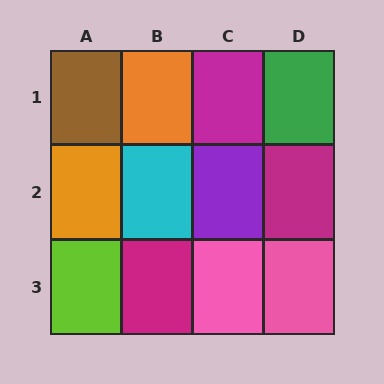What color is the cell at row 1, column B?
Orange.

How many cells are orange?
2 cells are orange.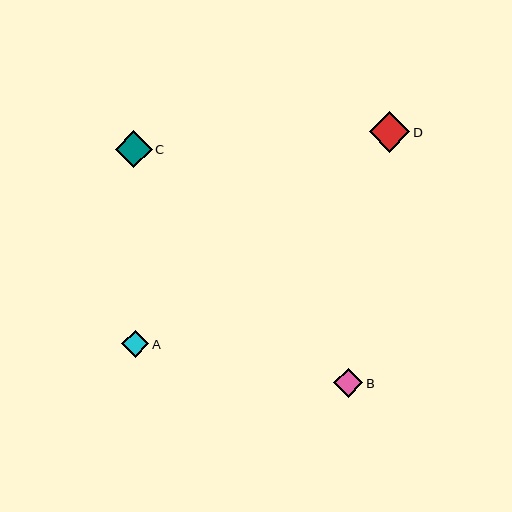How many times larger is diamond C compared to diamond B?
Diamond C is approximately 1.3 times the size of diamond B.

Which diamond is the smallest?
Diamond A is the smallest with a size of approximately 27 pixels.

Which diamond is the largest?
Diamond D is the largest with a size of approximately 40 pixels.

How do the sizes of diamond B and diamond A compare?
Diamond B and diamond A are approximately the same size.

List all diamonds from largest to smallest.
From largest to smallest: D, C, B, A.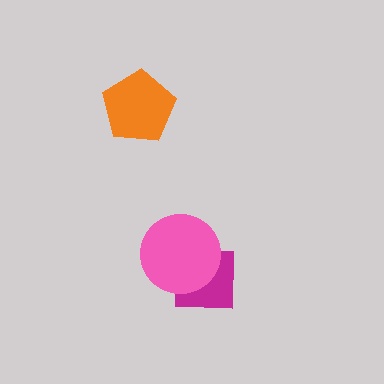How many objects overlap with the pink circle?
1 object overlaps with the pink circle.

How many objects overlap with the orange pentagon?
0 objects overlap with the orange pentagon.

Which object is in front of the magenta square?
The pink circle is in front of the magenta square.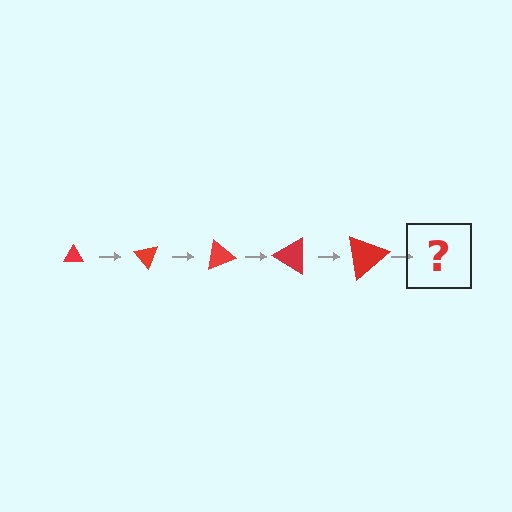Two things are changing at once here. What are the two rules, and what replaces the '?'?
The two rules are that the triangle grows larger each step and it rotates 50 degrees each step. The '?' should be a triangle, larger than the previous one and rotated 250 degrees from the start.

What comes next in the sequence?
The next element should be a triangle, larger than the previous one and rotated 250 degrees from the start.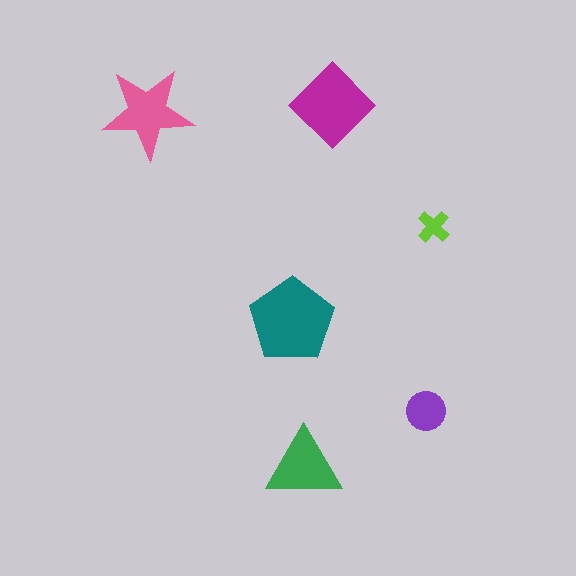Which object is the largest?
The teal pentagon.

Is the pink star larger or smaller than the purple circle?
Larger.